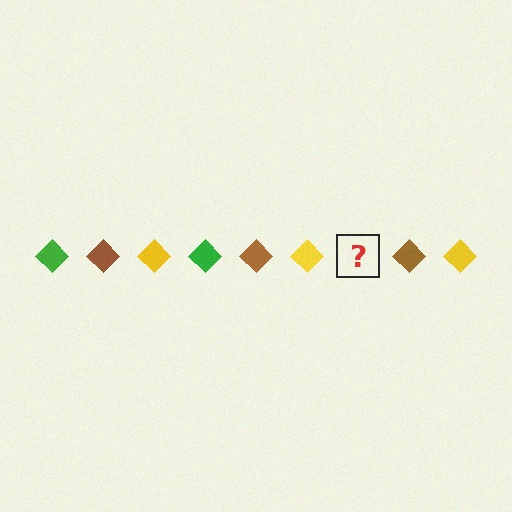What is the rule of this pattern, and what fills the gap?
The rule is that the pattern cycles through green, brown, yellow diamonds. The gap should be filled with a green diamond.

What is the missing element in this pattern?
The missing element is a green diamond.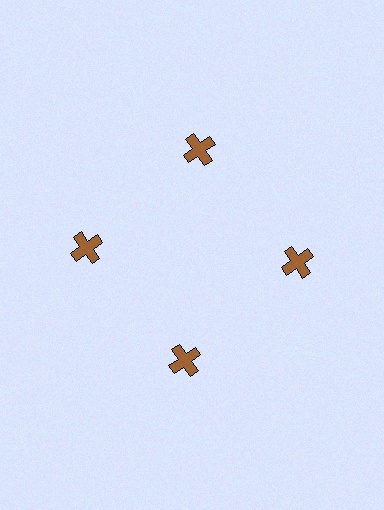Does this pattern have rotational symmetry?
Yes, this pattern has 4-fold rotational symmetry. It looks the same after rotating 90 degrees around the center.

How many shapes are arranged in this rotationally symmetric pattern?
There are 4 shapes, arranged in 4 groups of 1.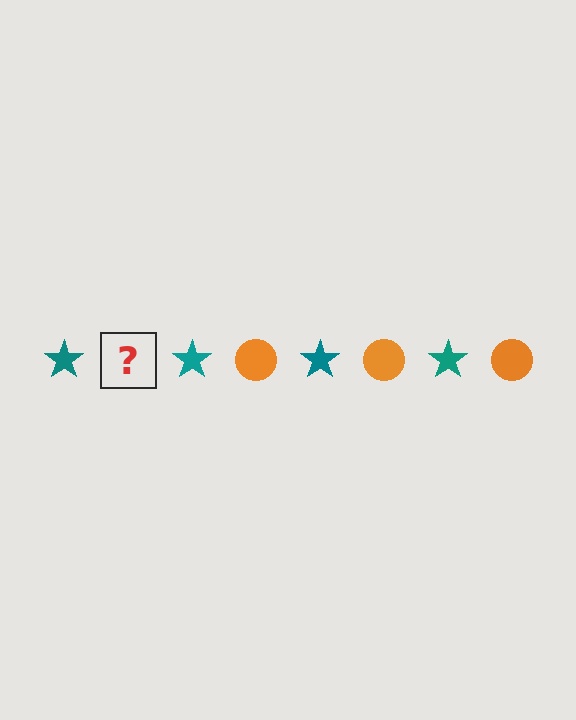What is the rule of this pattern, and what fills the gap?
The rule is that the pattern alternates between teal star and orange circle. The gap should be filled with an orange circle.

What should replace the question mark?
The question mark should be replaced with an orange circle.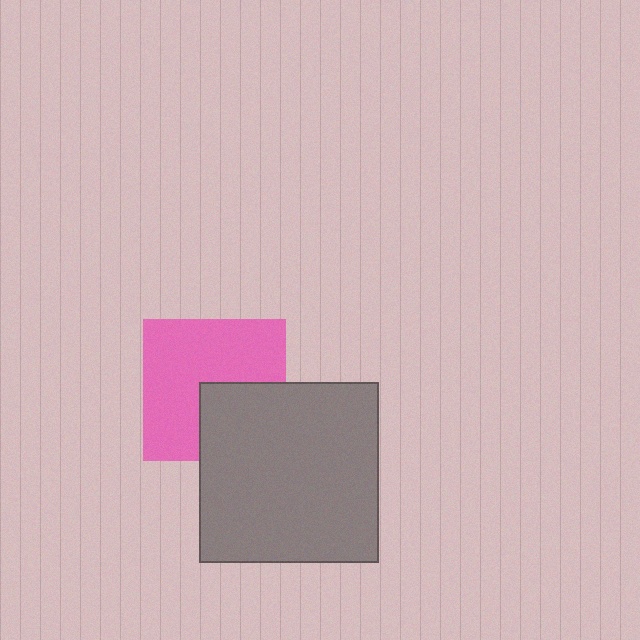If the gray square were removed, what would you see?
You would see the complete pink square.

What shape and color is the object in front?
The object in front is a gray square.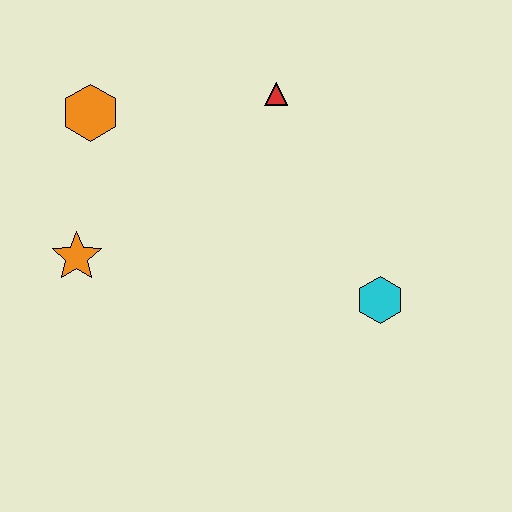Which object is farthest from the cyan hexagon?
The orange hexagon is farthest from the cyan hexagon.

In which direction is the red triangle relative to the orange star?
The red triangle is to the right of the orange star.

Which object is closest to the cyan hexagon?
The red triangle is closest to the cyan hexagon.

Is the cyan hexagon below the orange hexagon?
Yes